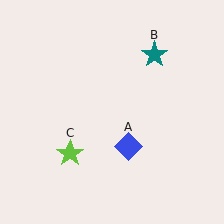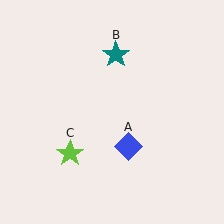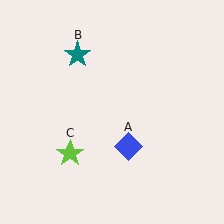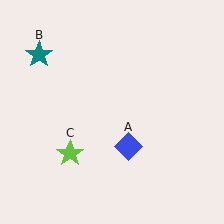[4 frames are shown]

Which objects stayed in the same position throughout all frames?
Blue diamond (object A) and lime star (object C) remained stationary.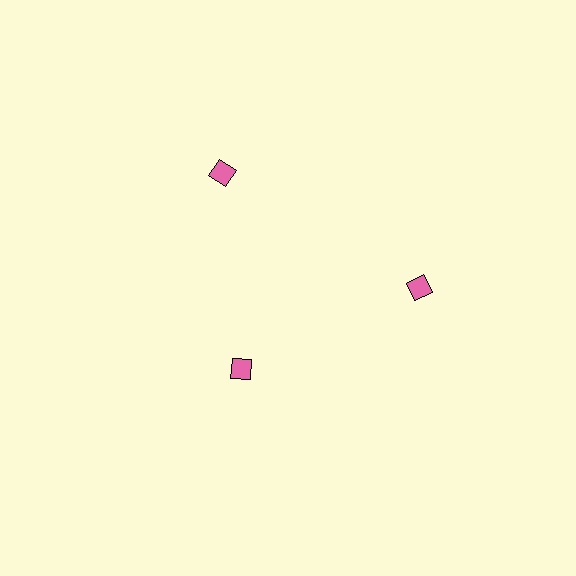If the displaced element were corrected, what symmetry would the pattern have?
It would have 3-fold rotational symmetry — the pattern would map onto itself every 120 degrees.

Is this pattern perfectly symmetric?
No. The 3 pink squares are arranged in a ring, but one element near the 7 o'clock position is pulled inward toward the center, breaking the 3-fold rotational symmetry.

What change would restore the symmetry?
The symmetry would be restored by moving it outward, back onto the ring so that all 3 squares sit at equal angles and equal distance from the center.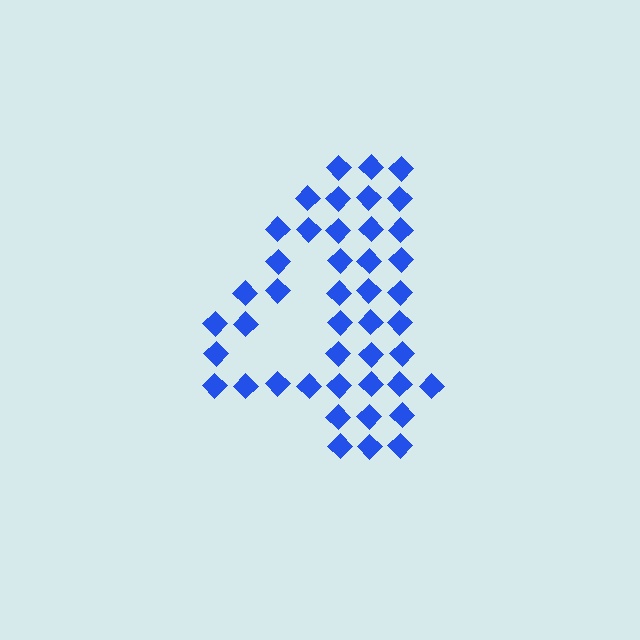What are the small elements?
The small elements are diamonds.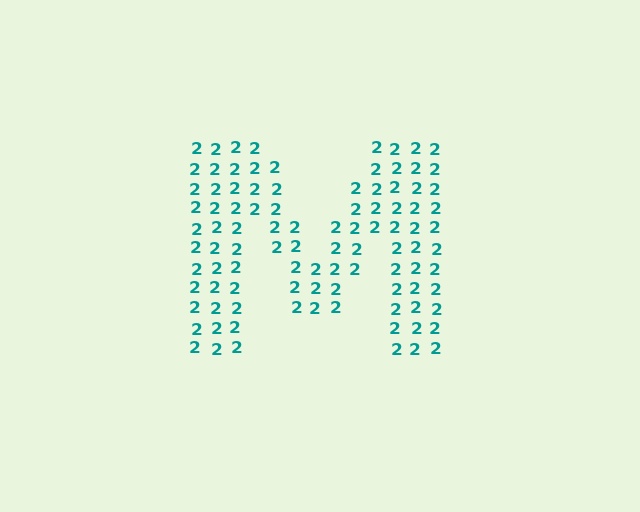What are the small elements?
The small elements are digit 2's.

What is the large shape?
The large shape is the letter M.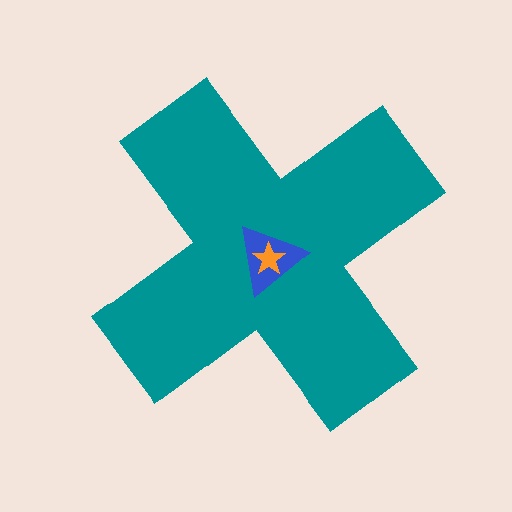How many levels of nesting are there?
3.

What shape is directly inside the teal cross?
The blue triangle.